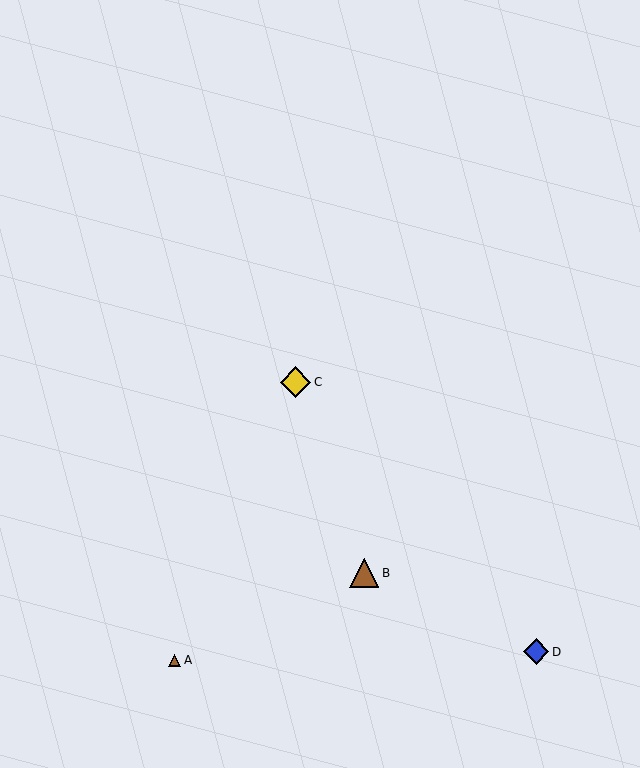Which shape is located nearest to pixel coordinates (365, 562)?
The brown triangle (labeled B) at (364, 573) is nearest to that location.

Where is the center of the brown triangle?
The center of the brown triangle is at (174, 660).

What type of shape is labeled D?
Shape D is a blue diamond.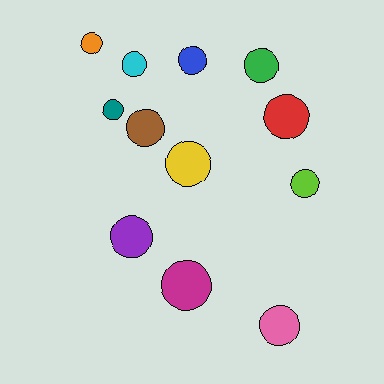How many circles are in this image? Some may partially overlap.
There are 12 circles.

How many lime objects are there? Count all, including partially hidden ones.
There is 1 lime object.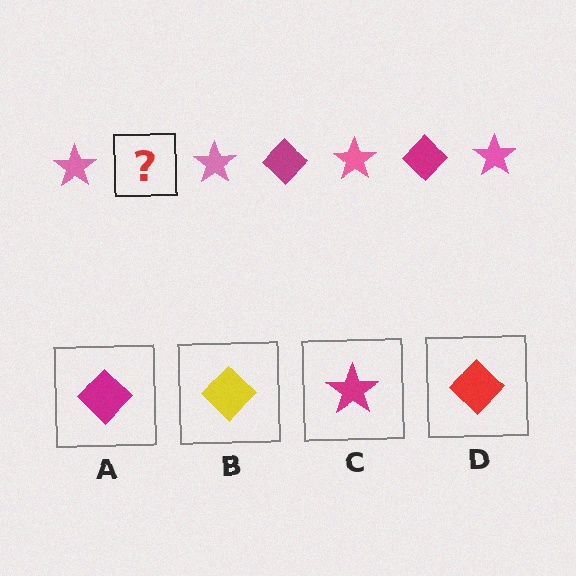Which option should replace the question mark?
Option A.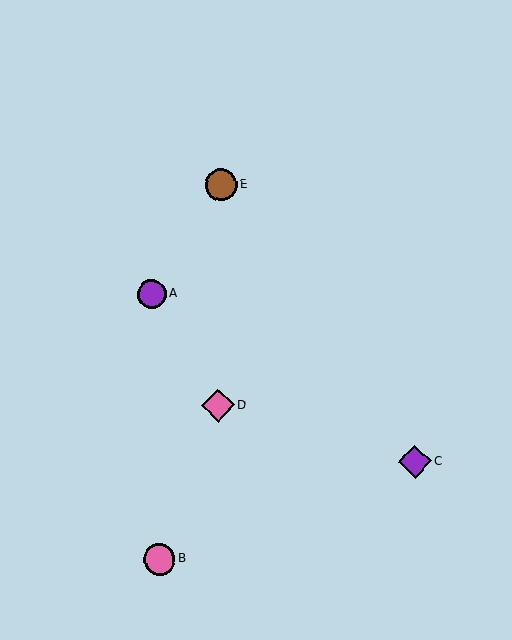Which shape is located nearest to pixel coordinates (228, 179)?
The brown circle (labeled E) at (221, 185) is nearest to that location.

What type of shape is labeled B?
Shape B is a pink circle.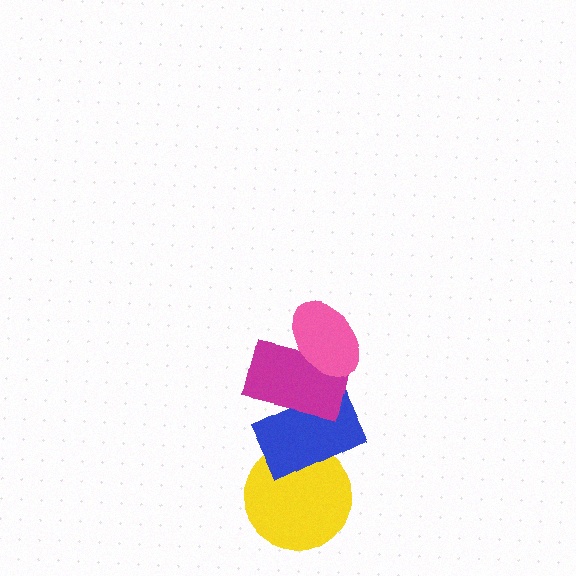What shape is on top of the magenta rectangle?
The pink ellipse is on top of the magenta rectangle.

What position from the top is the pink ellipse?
The pink ellipse is 1st from the top.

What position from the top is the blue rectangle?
The blue rectangle is 3rd from the top.